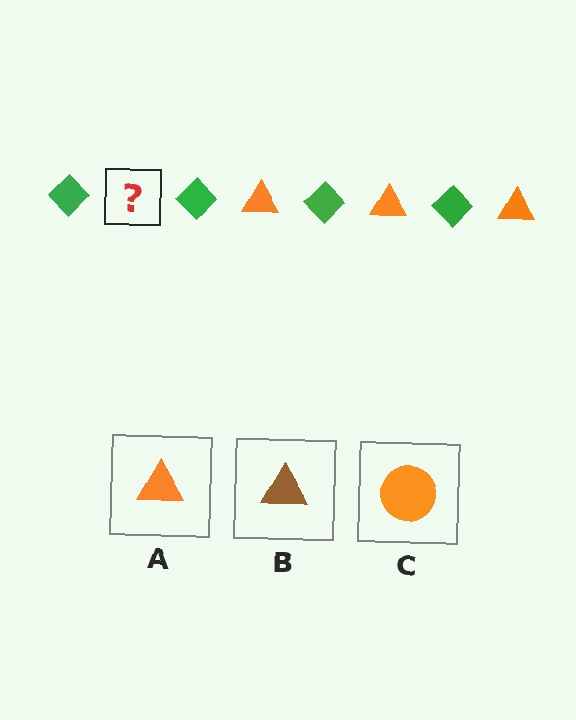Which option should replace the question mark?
Option A.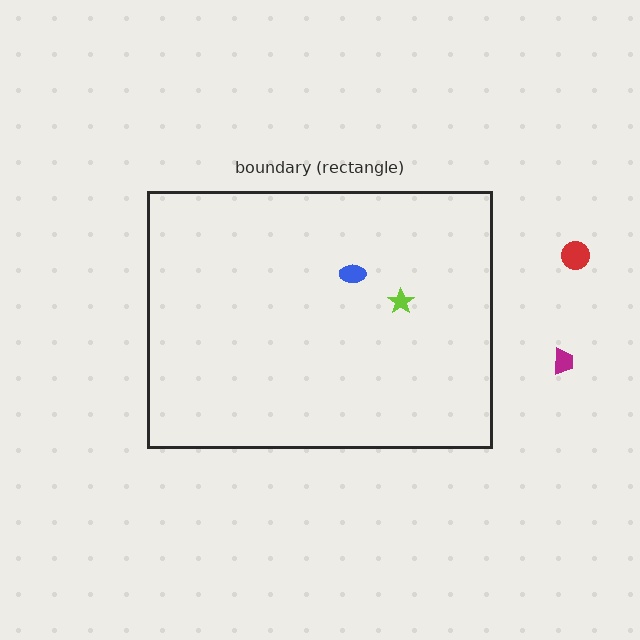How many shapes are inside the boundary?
2 inside, 2 outside.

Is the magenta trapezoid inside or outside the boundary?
Outside.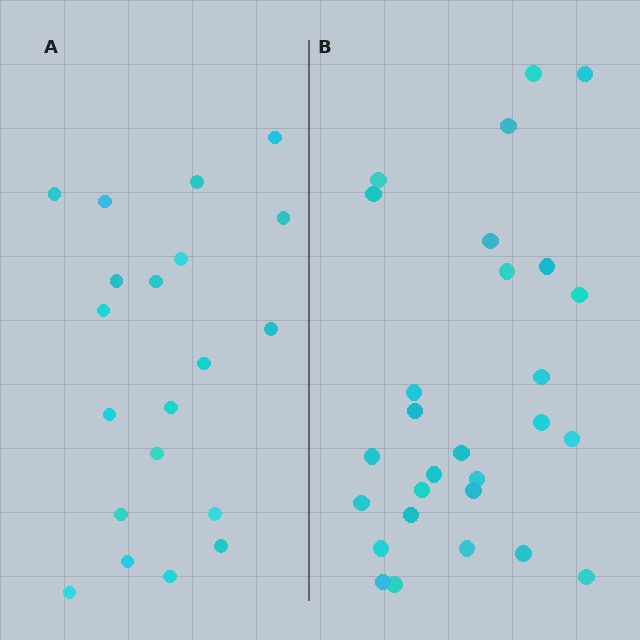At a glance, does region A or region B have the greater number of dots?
Region B (the right region) has more dots.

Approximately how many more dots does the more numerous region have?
Region B has roughly 8 or so more dots than region A.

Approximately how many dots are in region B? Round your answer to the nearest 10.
About 30 dots. (The exact count is 28, which rounds to 30.)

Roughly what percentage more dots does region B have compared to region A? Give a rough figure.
About 40% more.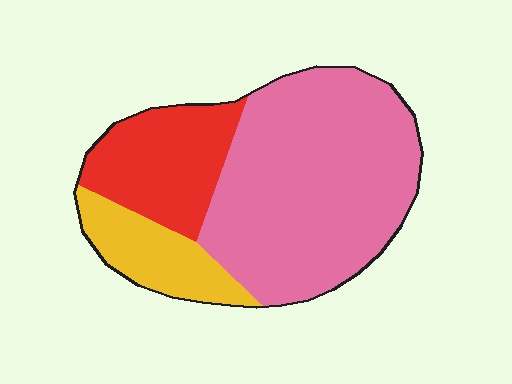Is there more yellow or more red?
Red.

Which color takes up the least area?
Yellow, at roughly 15%.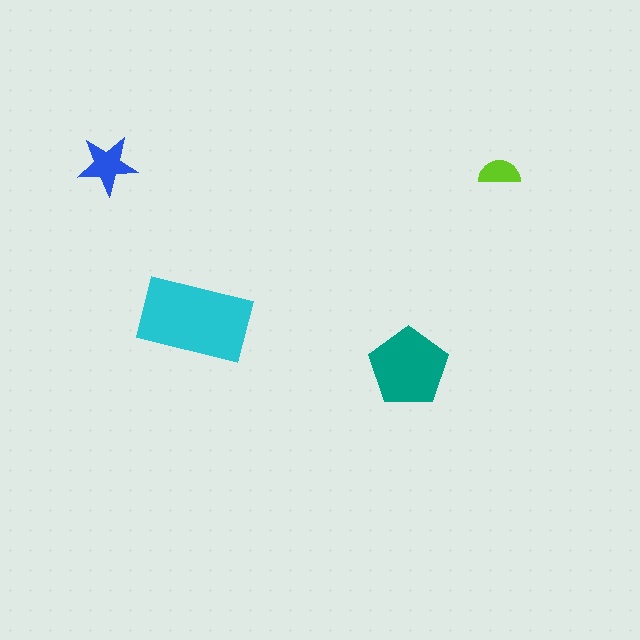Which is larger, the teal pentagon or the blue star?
The teal pentagon.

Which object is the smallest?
The lime semicircle.